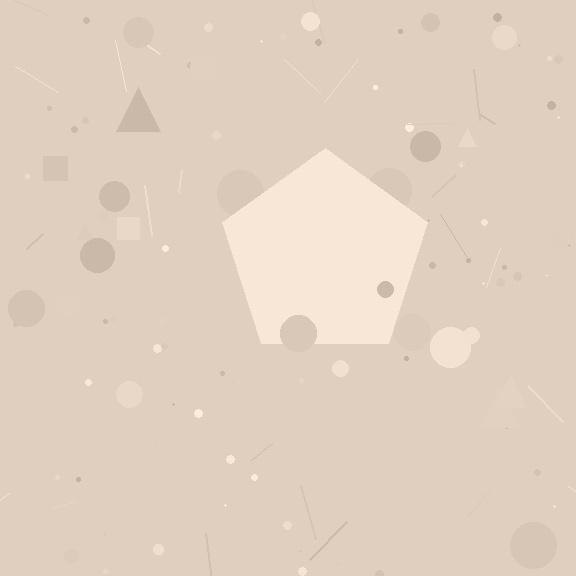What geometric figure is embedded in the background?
A pentagon is embedded in the background.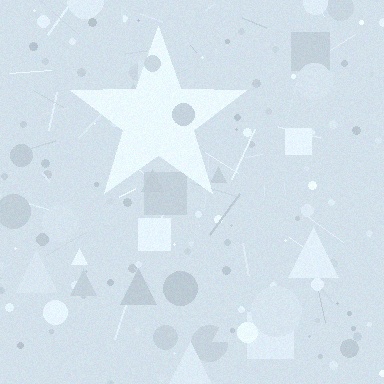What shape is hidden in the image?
A star is hidden in the image.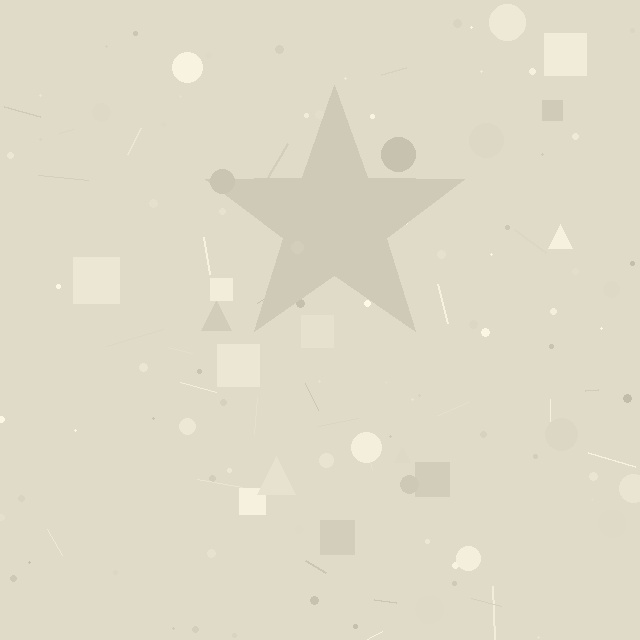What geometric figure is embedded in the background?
A star is embedded in the background.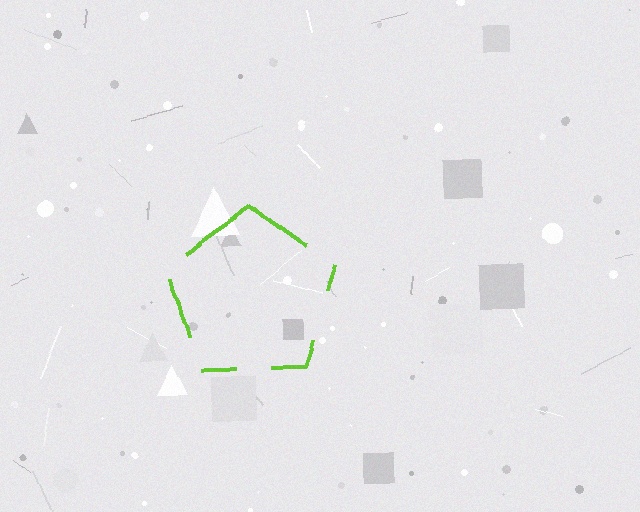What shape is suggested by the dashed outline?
The dashed outline suggests a pentagon.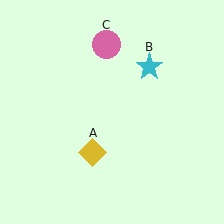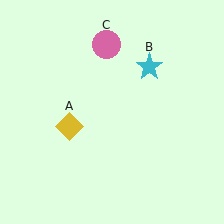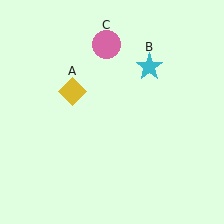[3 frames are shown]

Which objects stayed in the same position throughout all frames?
Cyan star (object B) and pink circle (object C) remained stationary.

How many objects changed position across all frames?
1 object changed position: yellow diamond (object A).